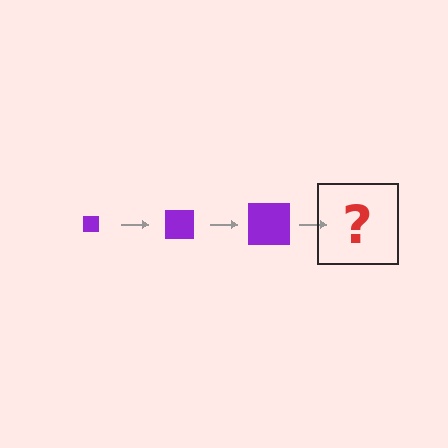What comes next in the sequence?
The next element should be a purple square, larger than the previous one.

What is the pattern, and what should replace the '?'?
The pattern is that the square gets progressively larger each step. The '?' should be a purple square, larger than the previous one.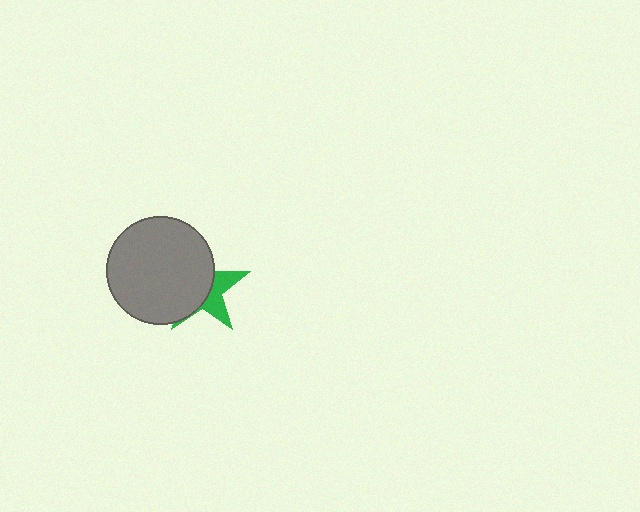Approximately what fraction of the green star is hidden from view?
Roughly 64% of the green star is hidden behind the gray circle.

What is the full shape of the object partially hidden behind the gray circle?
The partially hidden object is a green star.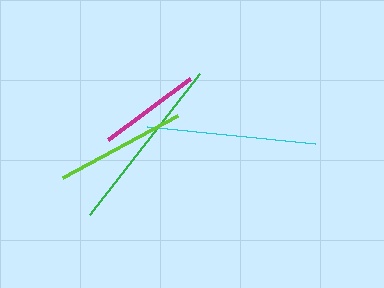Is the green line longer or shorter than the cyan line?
The green line is longer than the cyan line.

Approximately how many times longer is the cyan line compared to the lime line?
The cyan line is approximately 1.3 times the length of the lime line.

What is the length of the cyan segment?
The cyan segment is approximately 169 pixels long.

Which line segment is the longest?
The green line is the longest at approximately 179 pixels.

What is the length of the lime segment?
The lime segment is approximately 130 pixels long.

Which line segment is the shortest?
The magenta line is the shortest at approximately 102 pixels.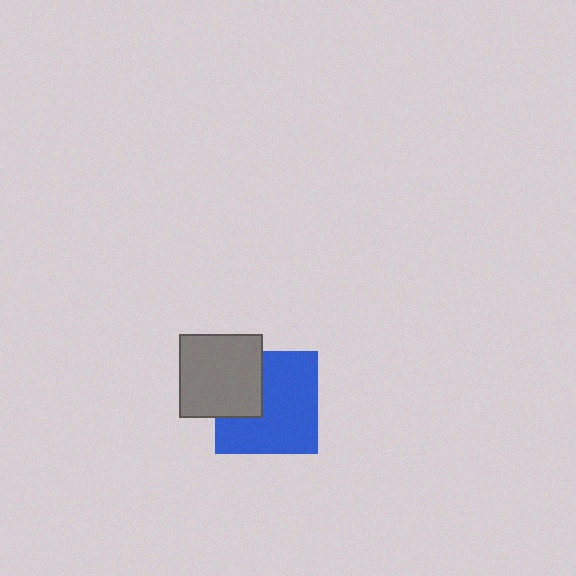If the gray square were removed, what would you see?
You would see the complete blue square.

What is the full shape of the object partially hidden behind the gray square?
The partially hidden object is a blue square.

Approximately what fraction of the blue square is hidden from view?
Roughly 30% of the blue square is hidden behind the gray square.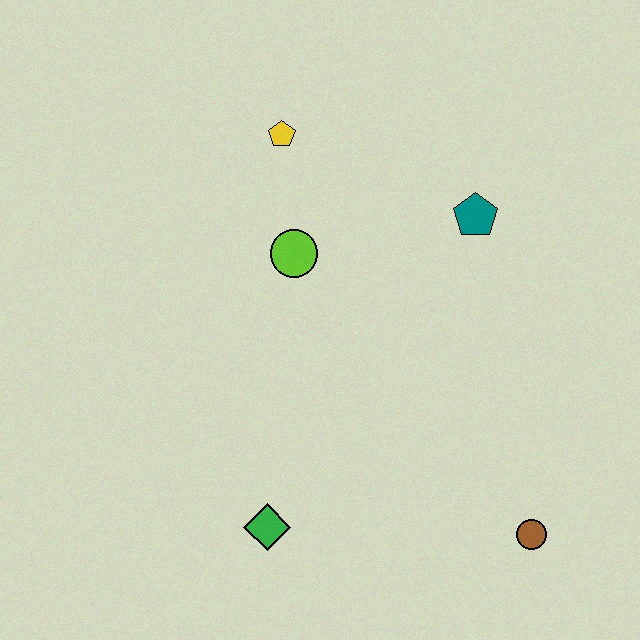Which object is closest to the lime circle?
The yellow pentagon is closest to the lime circle.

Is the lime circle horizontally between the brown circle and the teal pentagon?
No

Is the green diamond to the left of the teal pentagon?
Yes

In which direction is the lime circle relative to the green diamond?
The lime circle is above the green diamond.